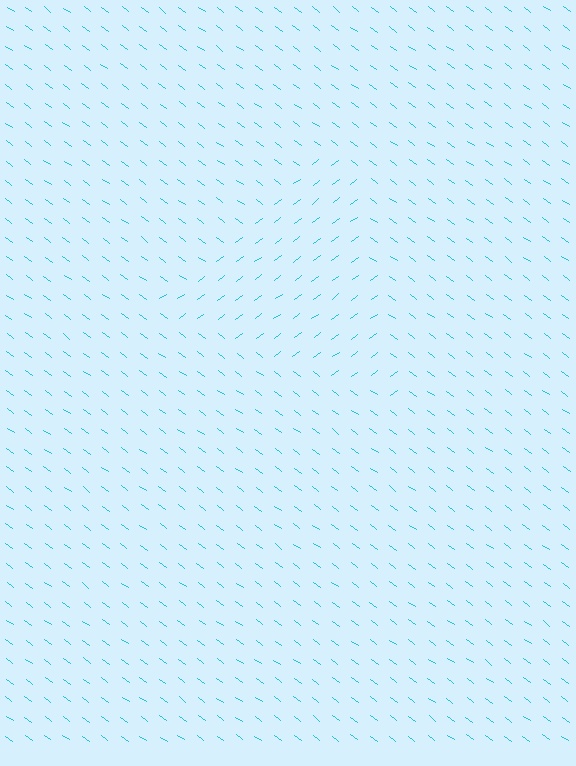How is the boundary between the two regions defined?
The boundary is defined purely by a change in line orientation (approximately 73 degrees difference). All lines are the same color and thickness.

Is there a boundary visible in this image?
Yes, there is a texture boundary formed by a change in line orientation.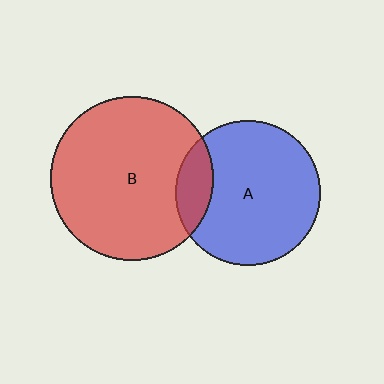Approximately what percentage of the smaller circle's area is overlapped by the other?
Approximately 15%.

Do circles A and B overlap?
Yes.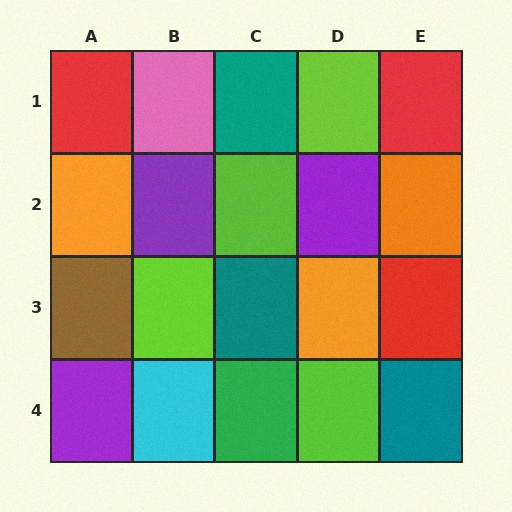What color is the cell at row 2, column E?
Orange.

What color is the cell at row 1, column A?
Red.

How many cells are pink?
1 cell is pink.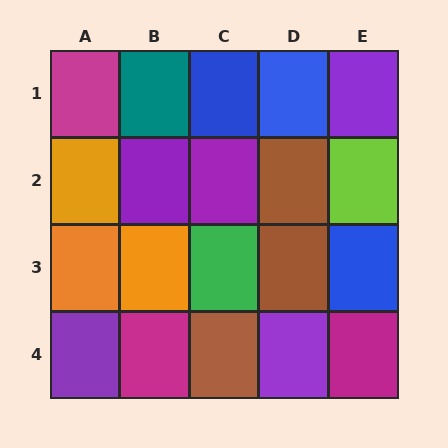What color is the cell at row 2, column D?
Brown.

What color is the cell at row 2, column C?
Purple.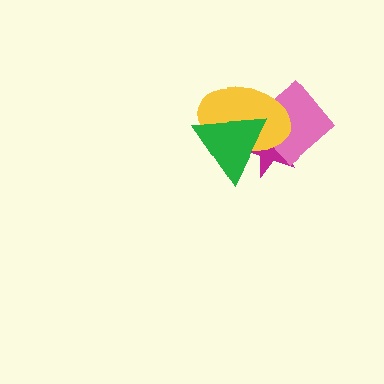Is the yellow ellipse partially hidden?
Yes, it is partially covered by another shape.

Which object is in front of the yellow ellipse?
The green triangle is in front of the yellow ellipse.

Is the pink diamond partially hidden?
Yes, it is partially covered by another shape.